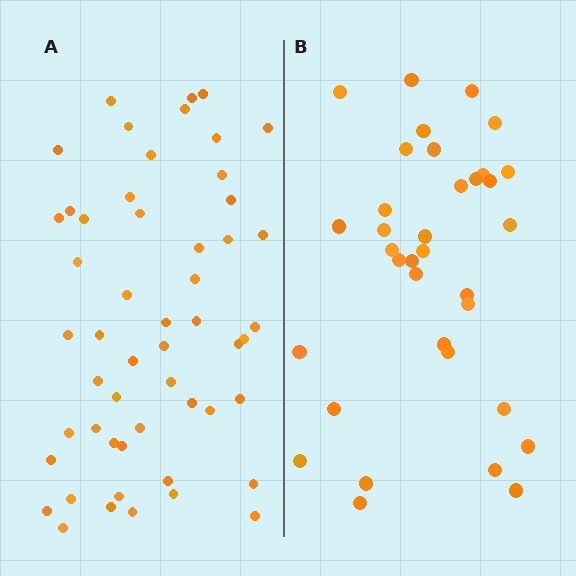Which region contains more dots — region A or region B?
Region A (the left region) has more dots.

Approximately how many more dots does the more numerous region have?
Region A has approximately 20 more dots than region B.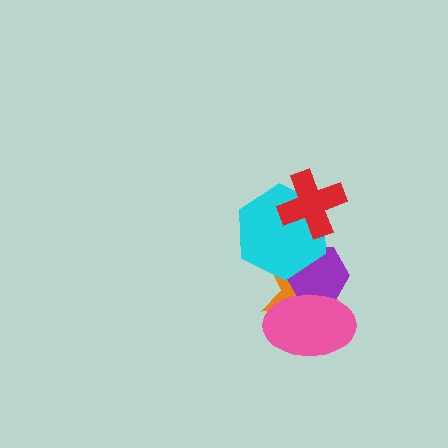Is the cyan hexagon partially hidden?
Yes, it is partially covered by another shape.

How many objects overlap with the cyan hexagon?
3 objects overlap with the cyan hexagon.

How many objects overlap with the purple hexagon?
3 objects overlap with the purple hexagon.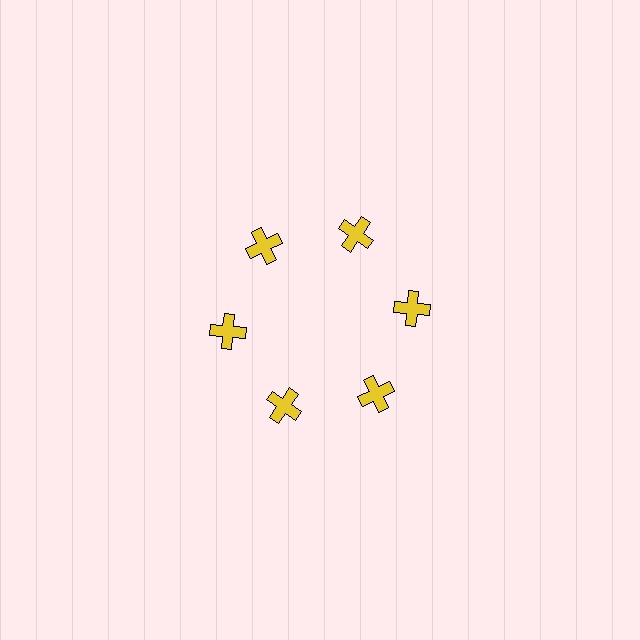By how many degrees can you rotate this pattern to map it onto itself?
The pattern maps onto itself every 60 degrees of rotation.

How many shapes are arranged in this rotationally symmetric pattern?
There are 6 shapes, arranged in 6 groups of 1.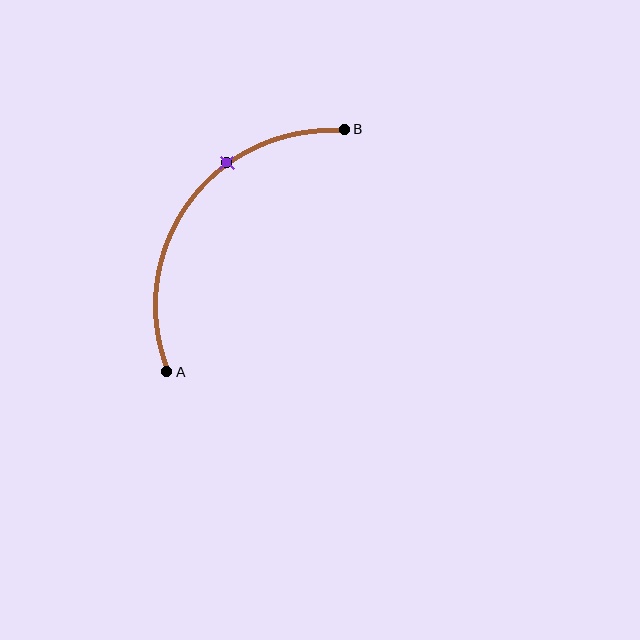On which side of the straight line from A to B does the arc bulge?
The arc bulges above and to the left of the straight line connecting A and B.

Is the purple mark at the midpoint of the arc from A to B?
No. The purple mark lies on the arc but is closer to endpoint B. The arc midpoint would be at the point on the curve equidistant along the arc from both A and B.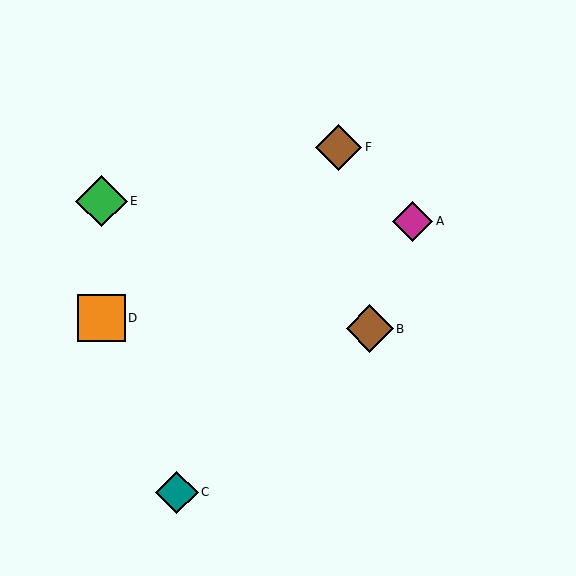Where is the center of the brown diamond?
The center of the brown diamond is at (339, 147).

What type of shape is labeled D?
Shape D is an orange square.